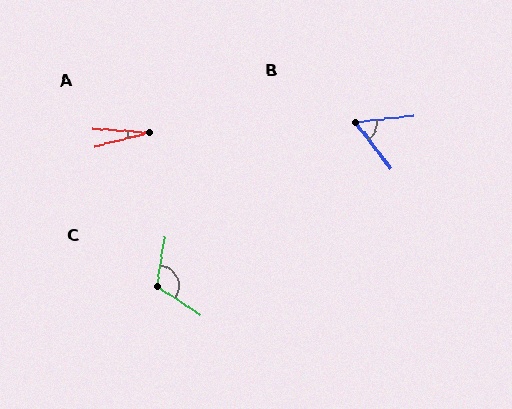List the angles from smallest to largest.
A (18°), B (59°), C (113°).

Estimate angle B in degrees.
Approximately 59 degrees.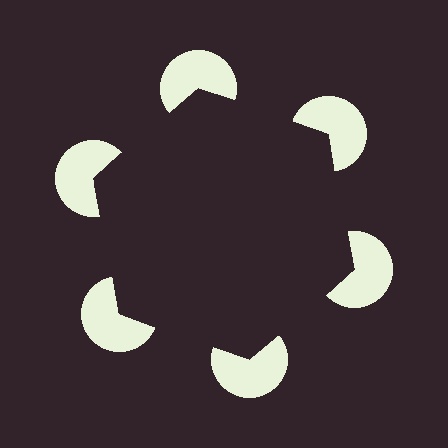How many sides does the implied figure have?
6 sides.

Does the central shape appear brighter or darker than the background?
It typically appears slightly darker than the background, even though no actual brightness change is drawn.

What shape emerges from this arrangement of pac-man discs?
An illusory hexagon — its edges are inferred from the aligned wedge cuts in the pac-man discs, not physically drawn.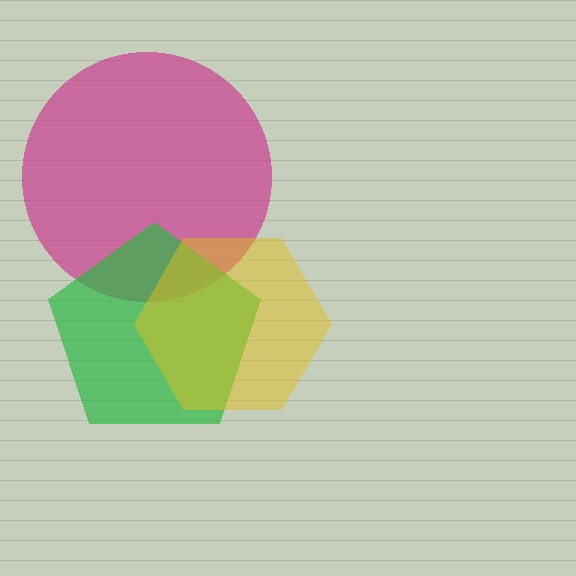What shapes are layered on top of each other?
The layered shapes are: a magenta circle, a green pentagon, a yellow hexagon.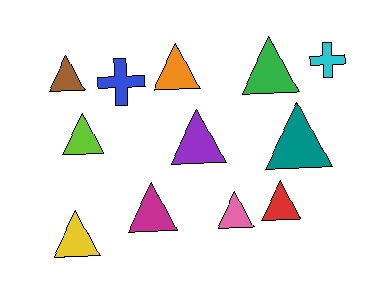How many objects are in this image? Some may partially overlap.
There are 12 objects.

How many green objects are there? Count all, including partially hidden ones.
There is 1 green object.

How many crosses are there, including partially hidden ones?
There are 2 crosses.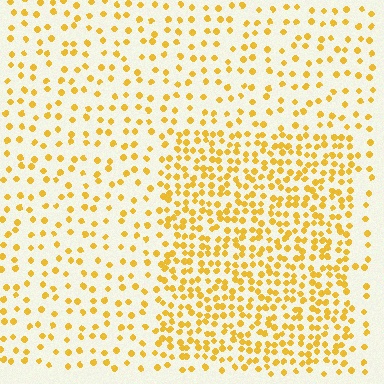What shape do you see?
I see a rectangle.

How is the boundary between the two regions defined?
The boundary is defined by a change in element density (approximately 2.2x ratio). All elements are the same color, size, and shape.